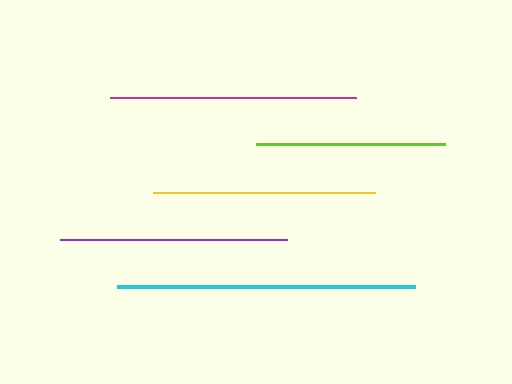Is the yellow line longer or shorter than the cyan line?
The cyan line is longer than the yellow line.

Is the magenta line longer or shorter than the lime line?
The magenta line is longer than the lime line.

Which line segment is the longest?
The cyan line is the longest at approximately 298 pixels.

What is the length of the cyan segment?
The cyan segment is approximately 298 pixels long.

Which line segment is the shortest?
The lime line is the shortest at approximately 188 pixels.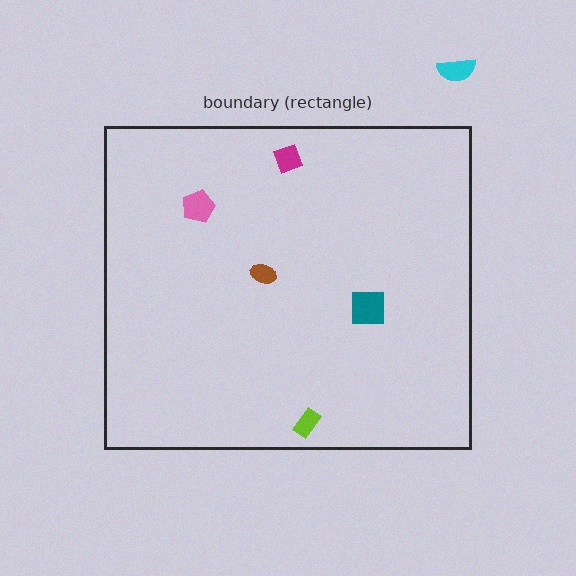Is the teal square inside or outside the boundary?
Inside.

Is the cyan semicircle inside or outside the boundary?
Outside.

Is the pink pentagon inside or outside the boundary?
Inside.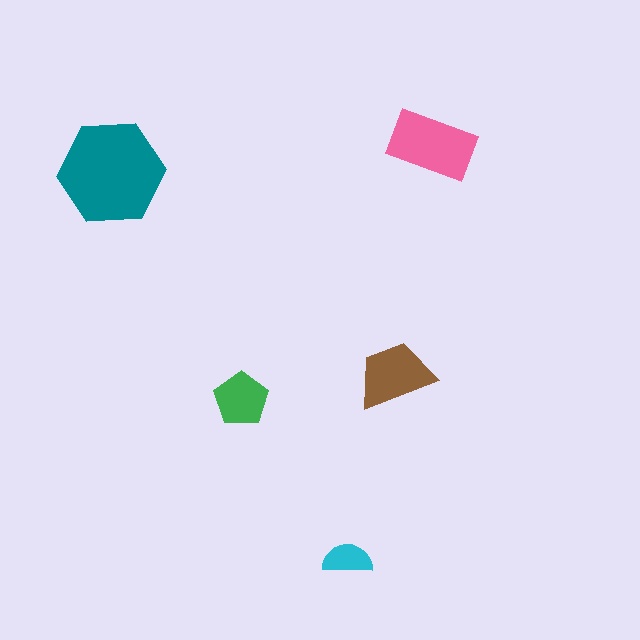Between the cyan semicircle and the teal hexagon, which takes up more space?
The teal hexagon.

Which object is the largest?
The teal hexagon.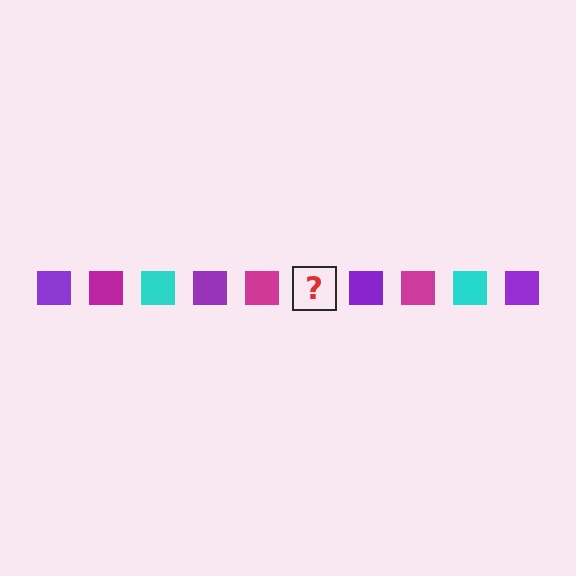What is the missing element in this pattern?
The missing element is a cyan square.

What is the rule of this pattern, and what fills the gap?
The rule is that the pattern cycles through purple, magenta, cyan squares. The gap should be filled with a cyan square.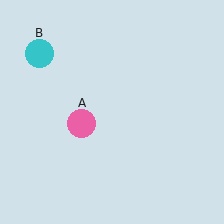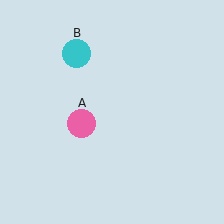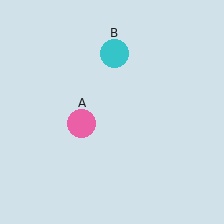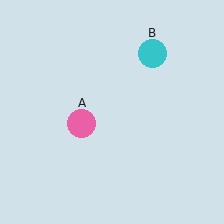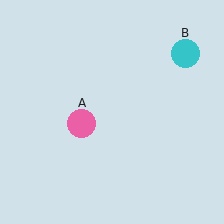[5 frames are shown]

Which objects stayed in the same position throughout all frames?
Pink circle (object A) remained stationary.